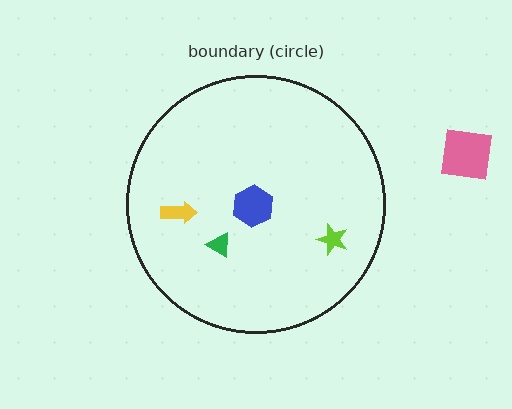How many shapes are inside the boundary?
4 inside, 1 outside.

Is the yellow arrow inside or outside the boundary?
Inside.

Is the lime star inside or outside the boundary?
Inside.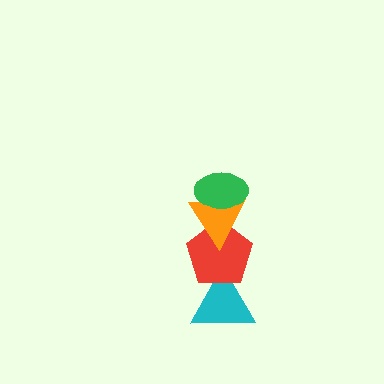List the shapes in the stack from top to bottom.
From top to bottom: the green ellipse, the orange triangle, the red pentagon, the cyan triangle.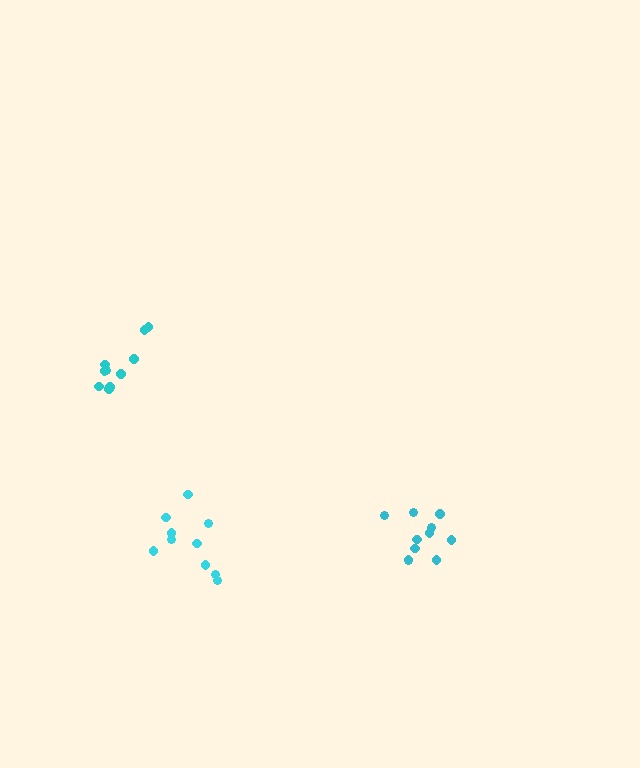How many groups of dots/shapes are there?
There are 3 groups.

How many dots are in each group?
Group 1: 11 dots, Group 2: 10 dots, Group 3: 10 dots (31 total).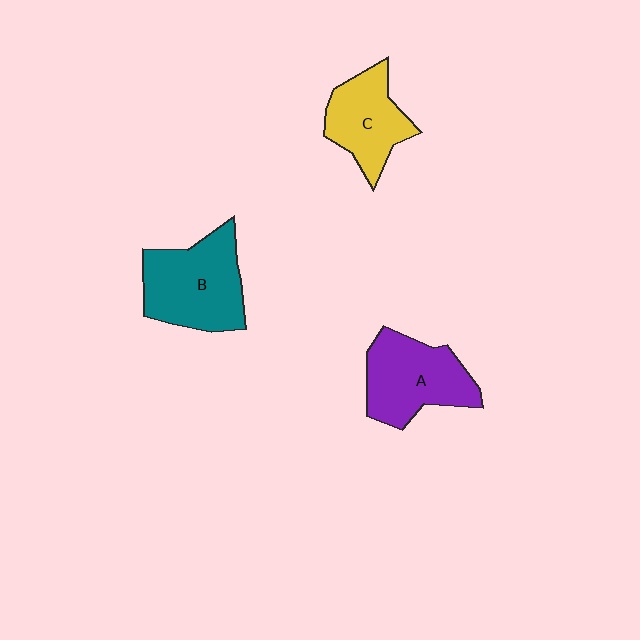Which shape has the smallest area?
Shape C (yellow).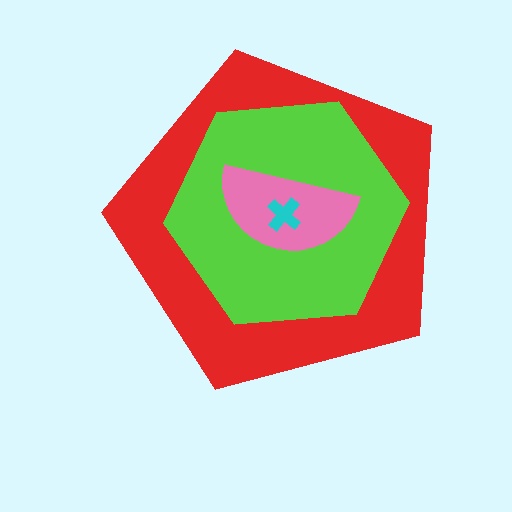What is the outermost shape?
The red pentagon.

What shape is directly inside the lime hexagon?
The pink semicircle.